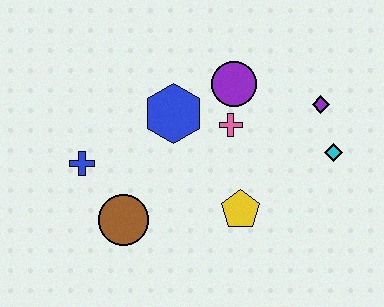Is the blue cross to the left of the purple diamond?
Yes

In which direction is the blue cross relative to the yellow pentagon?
The blue cross is to the left of the yellow pentagon.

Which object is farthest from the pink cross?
The blue cross is farthest from the pink cross.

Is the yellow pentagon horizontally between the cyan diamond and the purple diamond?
No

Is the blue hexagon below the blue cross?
No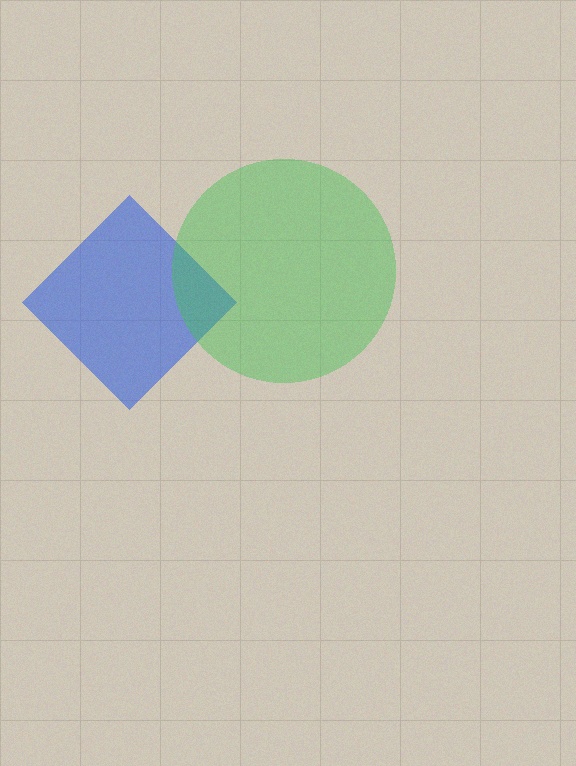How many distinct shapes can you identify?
There are 2 distinct shapes: a blue diamond, a green circle.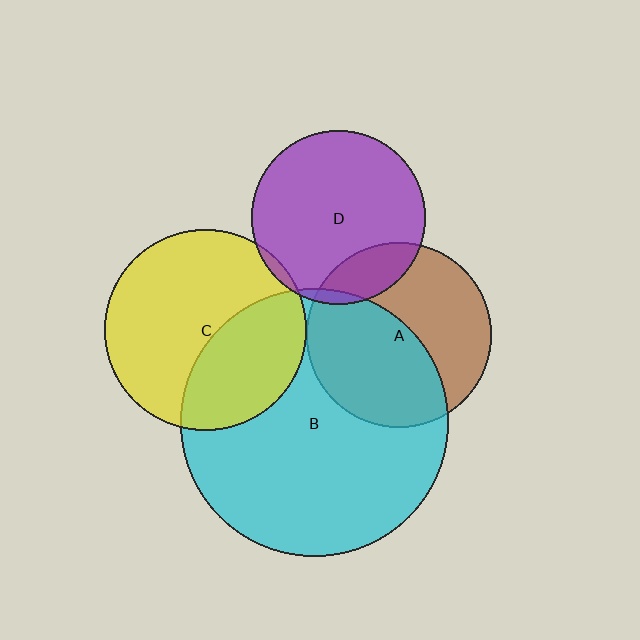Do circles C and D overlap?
Yes.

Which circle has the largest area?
Circle B (cyan).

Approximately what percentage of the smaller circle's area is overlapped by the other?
Approximately 5%.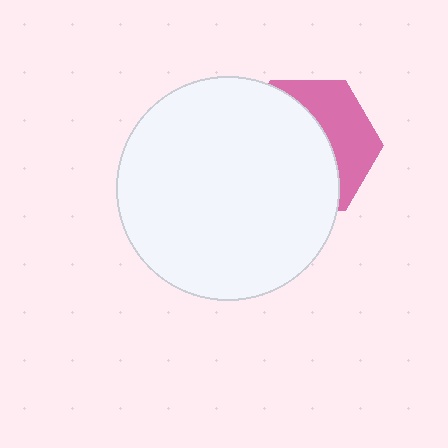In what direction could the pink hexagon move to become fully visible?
The pink hexagon could move right. That would shift it out from behind the white circle entirely.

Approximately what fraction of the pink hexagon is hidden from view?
Roughly 62% of the pink hexagon is hidden behind the white circle.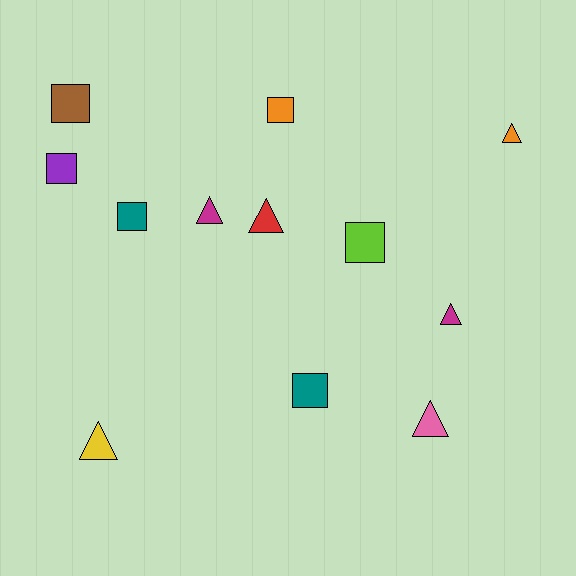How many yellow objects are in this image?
There is 1 yellow object.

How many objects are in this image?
There are 12 objects.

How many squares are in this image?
There are 6 squares.